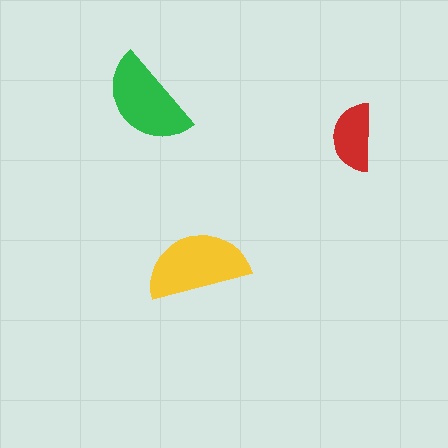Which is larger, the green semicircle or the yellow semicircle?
The yellow one.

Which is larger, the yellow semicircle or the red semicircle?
The yellow one.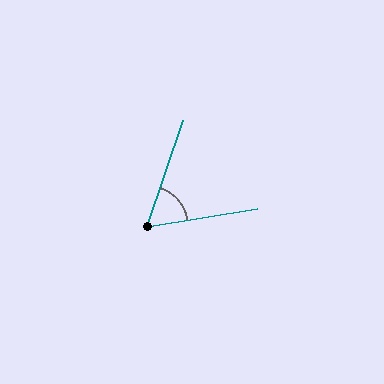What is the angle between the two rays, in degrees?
Approximately 62 degrees.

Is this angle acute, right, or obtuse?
It is acute.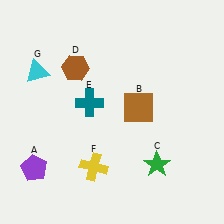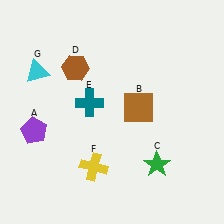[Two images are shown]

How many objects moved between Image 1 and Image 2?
1 object moved between the two images.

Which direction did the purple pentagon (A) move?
The purple pentagon (A) moved up.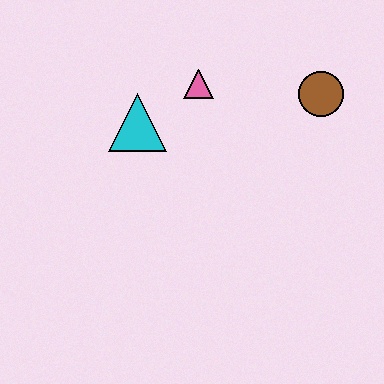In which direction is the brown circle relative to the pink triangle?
The brown circle is to the right of the pink triangle.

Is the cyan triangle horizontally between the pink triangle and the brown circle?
No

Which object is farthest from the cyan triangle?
The brown circle is farthest from the cyan triangle.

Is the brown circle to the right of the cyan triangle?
Yes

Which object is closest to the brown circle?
The pink triangle is closest to the brown circle.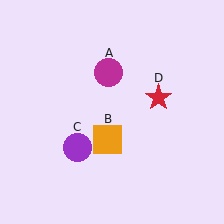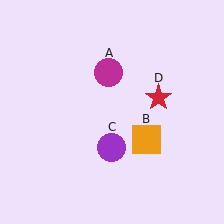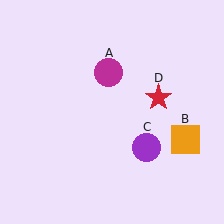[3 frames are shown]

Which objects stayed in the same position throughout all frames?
Magenta circle (object A) and red star (object D) remained stationary.